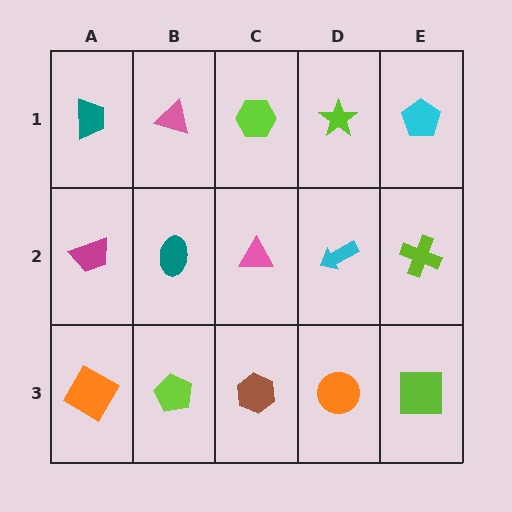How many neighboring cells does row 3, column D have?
3.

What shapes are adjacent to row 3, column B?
A teal ellipse (row 2, column B), an orange diamond (row 3, column A), a brown hexagon (row 3, column C).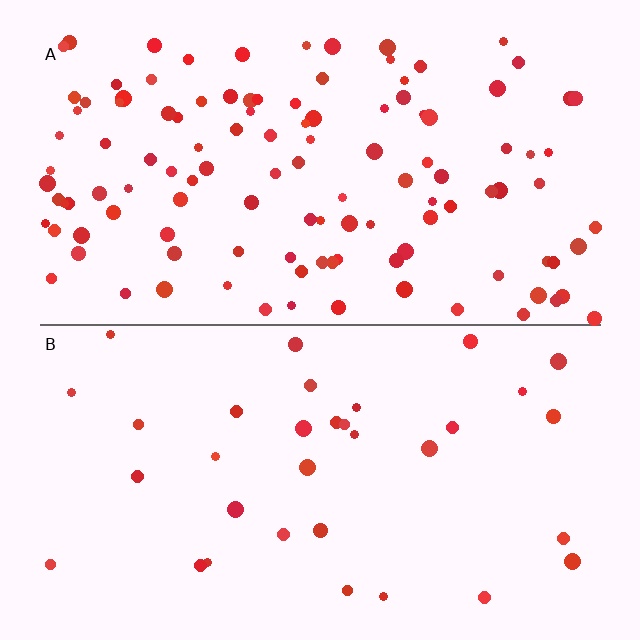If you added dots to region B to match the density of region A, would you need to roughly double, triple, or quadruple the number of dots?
Approximately triple.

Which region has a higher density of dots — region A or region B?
A (the top).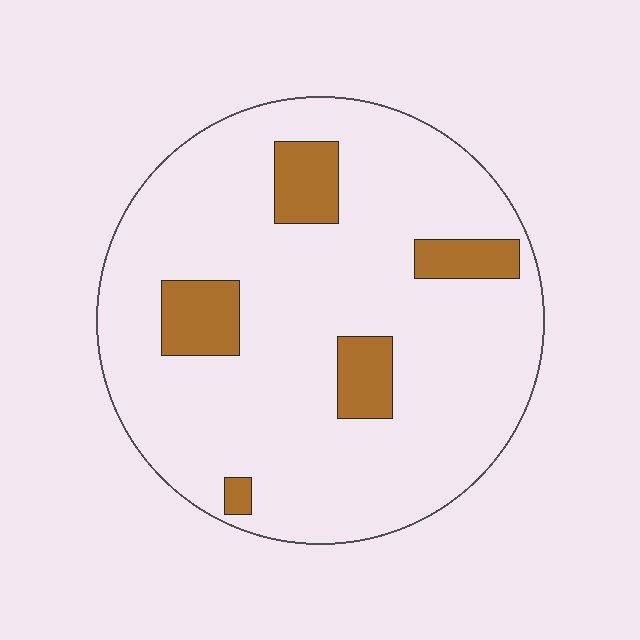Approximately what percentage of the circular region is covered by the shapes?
Approximately 15%.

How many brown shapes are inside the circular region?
5.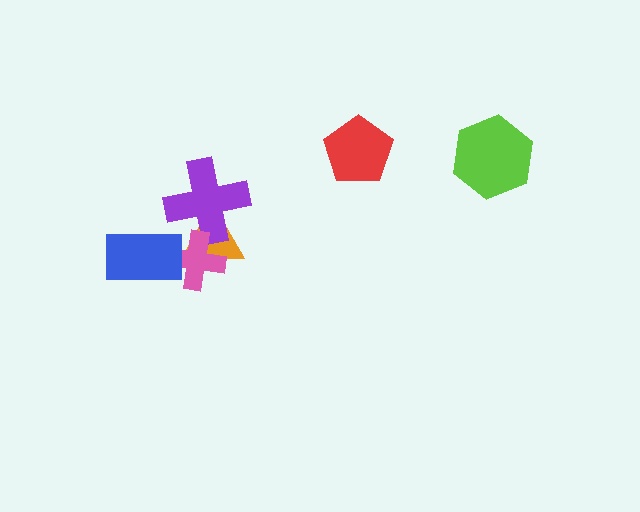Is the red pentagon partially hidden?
No, no other shape covers it.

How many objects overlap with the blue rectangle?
1 object overlaps with the blue rectangle.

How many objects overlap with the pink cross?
3 objects overlap with the pink cross.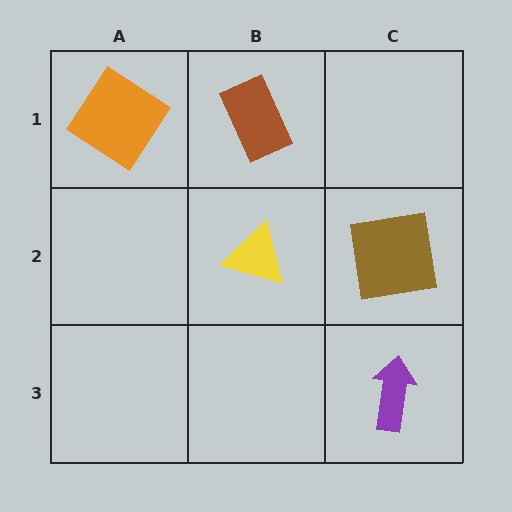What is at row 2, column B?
A yellow triangle.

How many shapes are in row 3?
1 shape.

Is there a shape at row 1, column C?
No, that cell is empty.